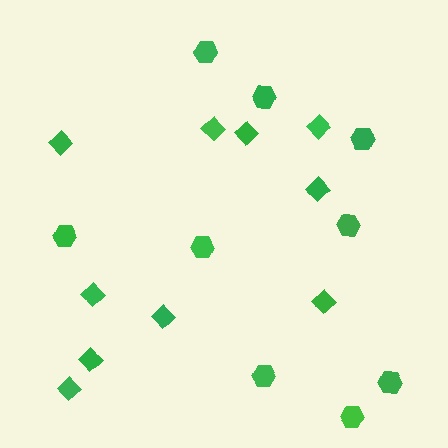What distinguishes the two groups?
There are 2 groups: one group of hexagons (9) and one group of diamonds (10).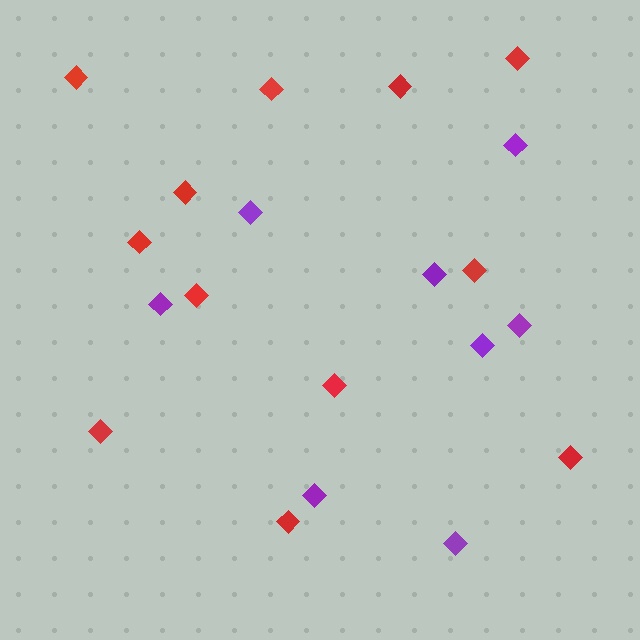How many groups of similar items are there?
There are 2 groups: one group of red diamonds (12) and one group of purple diamonds (8).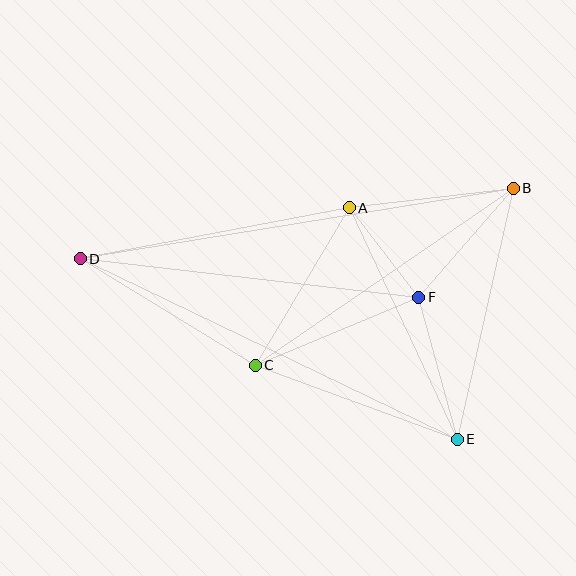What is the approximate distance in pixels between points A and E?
The distance between A and E is approximately 256 pixels.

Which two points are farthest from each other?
Points B and D are farthest from each other.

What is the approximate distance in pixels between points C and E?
The distance between C and E is approximately 215 pixels.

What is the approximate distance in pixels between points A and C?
The distance between A and C is approximately 184 pixels.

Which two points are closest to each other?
Points A and F are closest to each other.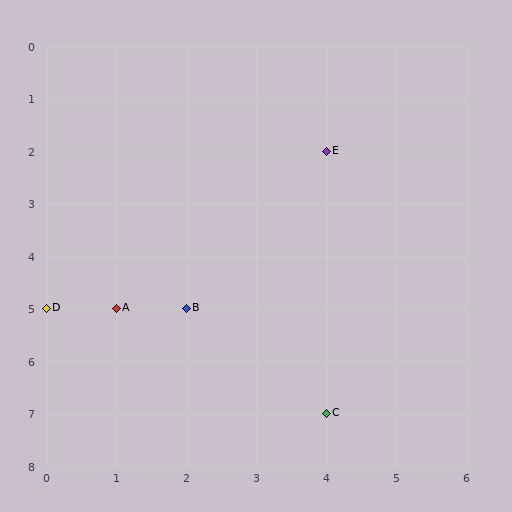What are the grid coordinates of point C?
Point C is at grid coordinates (4, 7).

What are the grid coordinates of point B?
Point B is at grid coordinates (2, 5).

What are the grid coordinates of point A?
Point A is at grid coordinates (1, 5).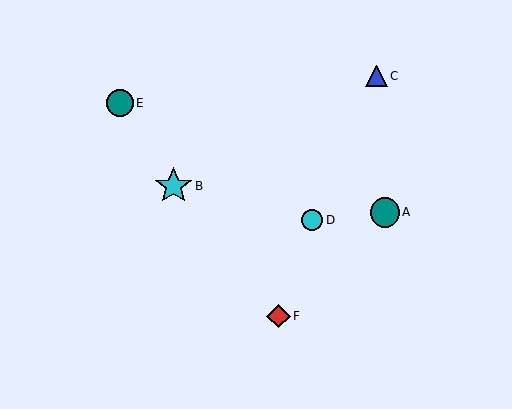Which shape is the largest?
The cyan star (labeled B) is the largest.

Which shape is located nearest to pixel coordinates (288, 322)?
The red diamond (labeled F) at (278, 316) is nearest to that location.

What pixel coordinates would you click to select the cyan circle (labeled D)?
Click at (312, 220) to select the cyan circle D.